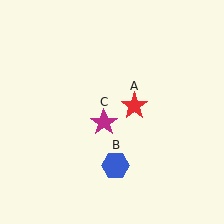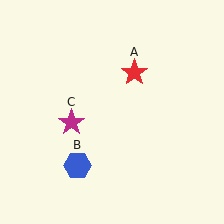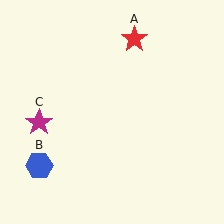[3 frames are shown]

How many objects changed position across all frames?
3 objects changed position: red star (object A), blue hexagon (object B), magenta star (object C).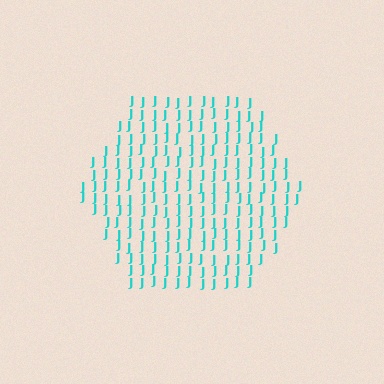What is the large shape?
The large shape is a hexagon.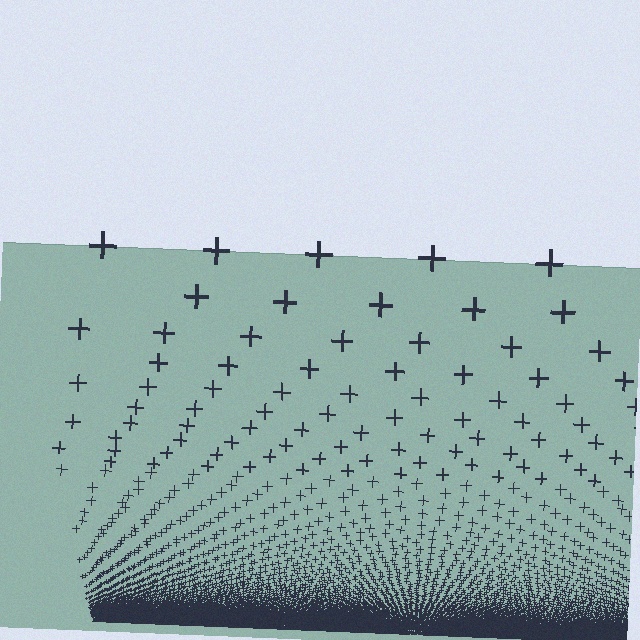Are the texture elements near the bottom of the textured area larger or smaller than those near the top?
Smaller. The gradient is inverted — elements near the bottom are smaller and denser.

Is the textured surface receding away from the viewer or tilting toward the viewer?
The surface appears to tilt toward the viewer. Texture elements get larger and sparser toward the top.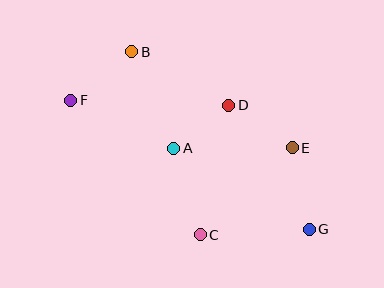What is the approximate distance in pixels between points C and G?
The distance between C and G is approximately 109 pixels.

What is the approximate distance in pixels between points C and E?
The distance between C and E is approximately 126 pixels.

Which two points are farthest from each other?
Points F and G are farthest from each other.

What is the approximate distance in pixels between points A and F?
The distance between A and F is approximately 114 pixels.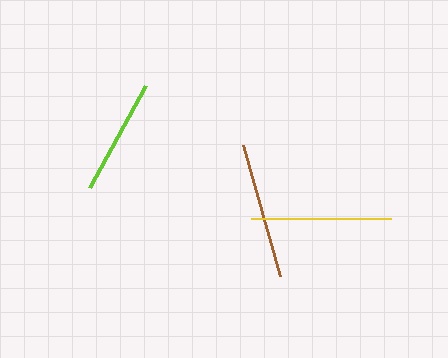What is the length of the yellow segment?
The yellow segment is approximately 140 pixels long.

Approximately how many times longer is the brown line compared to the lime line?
The brown line is approximately 1.2 times the length of the lime line.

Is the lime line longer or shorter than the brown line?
The brown line is longer than the lime line.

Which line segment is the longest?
The yellow line is the longest at approximately 140 pixels.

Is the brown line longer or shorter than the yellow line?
The yellow line is longer than the brown line.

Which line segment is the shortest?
The lime line is the shortest at approximately 117 pixels.